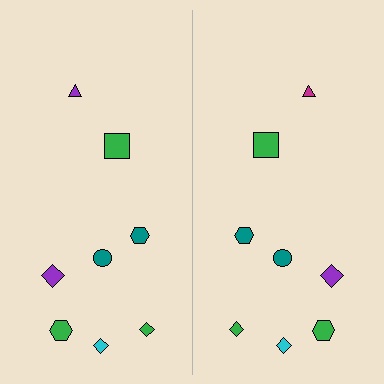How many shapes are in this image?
There are 16 shapes in this image.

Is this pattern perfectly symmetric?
No, the pattern is not perfectly symmetric. The magenta triangle on the right side breaks the symmetry — its mirror counterpart is purple.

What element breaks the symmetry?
The magenta triangle on the right side breaks the symmetry — its mirror counterpart is purple.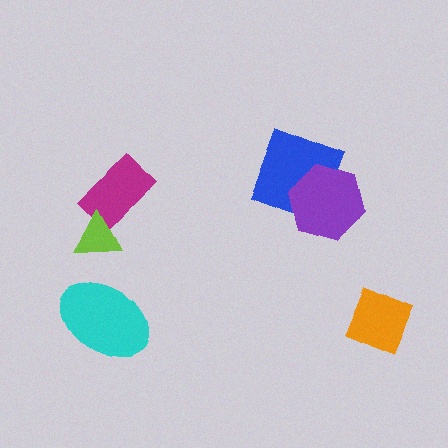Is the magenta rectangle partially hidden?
Yes, it is partially covered by another shape.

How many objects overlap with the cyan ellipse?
0 objects overlap with the cyan ellipse.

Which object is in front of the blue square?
The purple hexagon is in front of the blue square.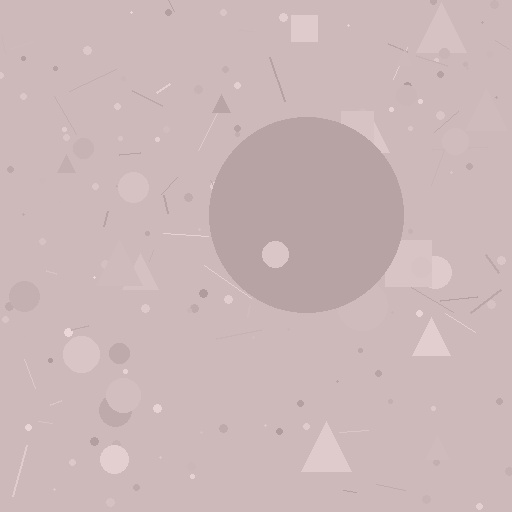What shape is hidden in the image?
A circle is hidden in the image.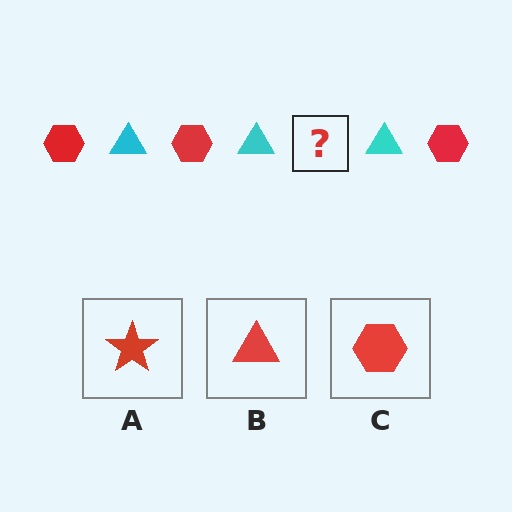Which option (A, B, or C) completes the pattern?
C.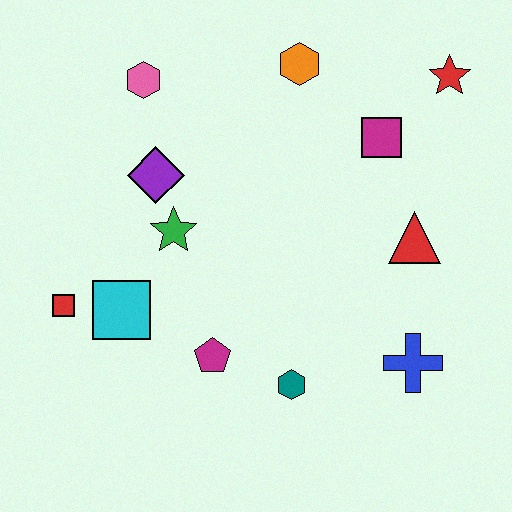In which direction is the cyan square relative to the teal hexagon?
The cyan square is to the left of the teal hexagon.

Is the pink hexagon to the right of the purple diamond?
No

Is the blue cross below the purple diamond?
Yes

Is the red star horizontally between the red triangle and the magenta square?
No